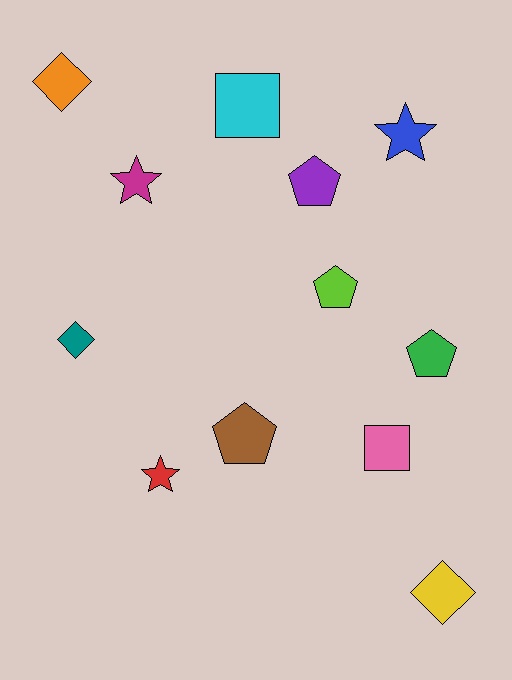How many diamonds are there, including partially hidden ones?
There are 3 diamonds.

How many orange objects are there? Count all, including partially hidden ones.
There is 1 orange object.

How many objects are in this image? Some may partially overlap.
There are 12 objects.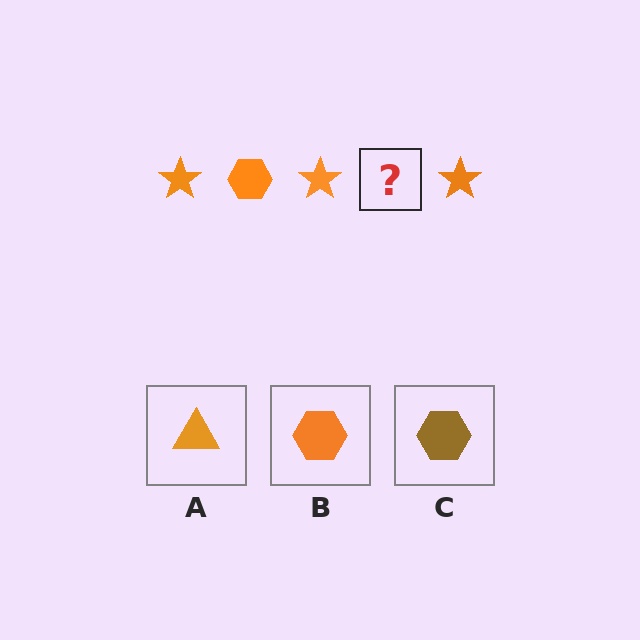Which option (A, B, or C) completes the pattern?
B.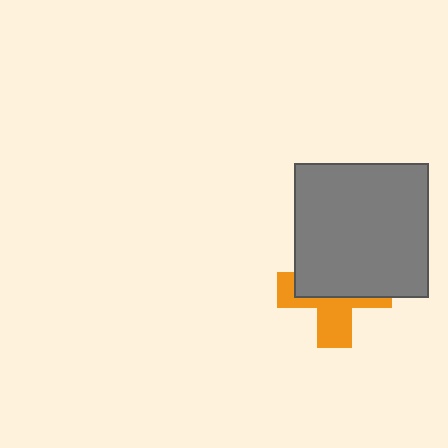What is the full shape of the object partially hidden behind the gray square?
The partially hidden object is an orange cross.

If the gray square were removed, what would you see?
You would see the complete orange cross.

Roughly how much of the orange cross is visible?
A small part of it is visible (roughly 43%).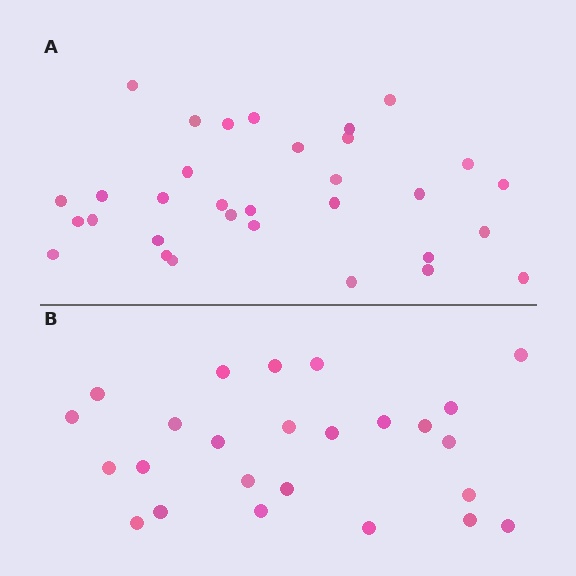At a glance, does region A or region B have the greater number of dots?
Region A (the top region) has more dots.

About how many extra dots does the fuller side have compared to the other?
Region A has roughly 8 or so more dots than region B.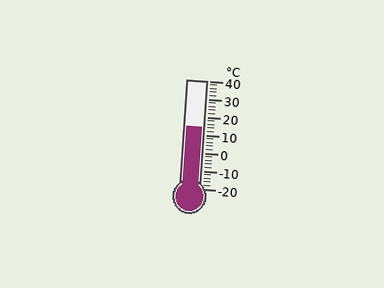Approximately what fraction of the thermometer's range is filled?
The thermometer is filled to approximately 55% of its range.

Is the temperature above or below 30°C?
The temperature is below 30°C.